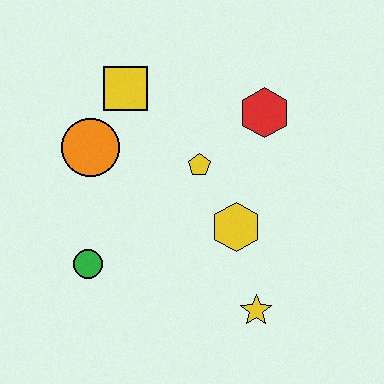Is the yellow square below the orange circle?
No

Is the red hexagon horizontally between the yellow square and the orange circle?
No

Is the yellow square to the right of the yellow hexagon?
No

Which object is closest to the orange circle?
The yellow square is closest to the orange circle.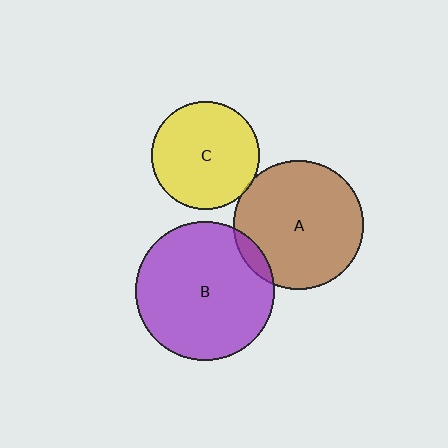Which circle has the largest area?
Circle B (purple).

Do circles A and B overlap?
Yes.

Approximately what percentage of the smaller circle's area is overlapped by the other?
Approximately 5%.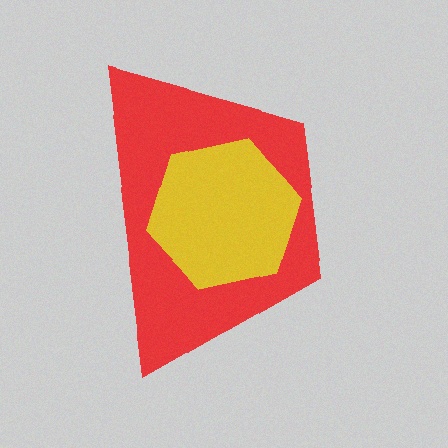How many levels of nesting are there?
2.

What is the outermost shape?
The red trapezoid.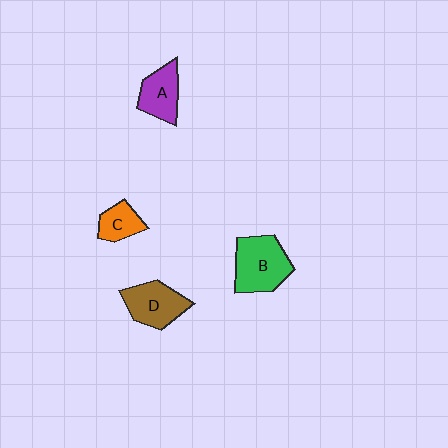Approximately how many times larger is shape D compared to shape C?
Approximately 1.6 times.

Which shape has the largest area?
Shape B (green).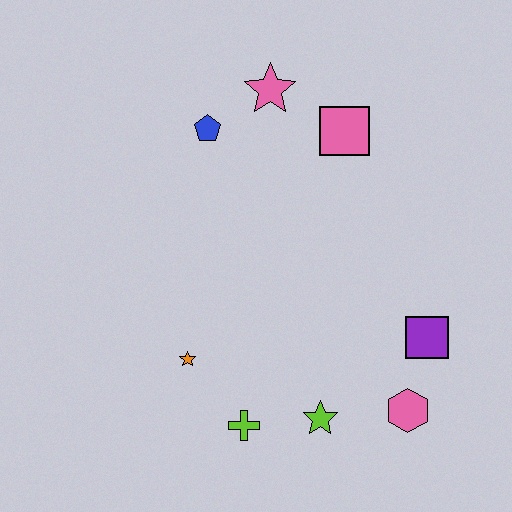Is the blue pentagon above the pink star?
No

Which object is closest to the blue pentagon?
The pink star is closest to the blue pentagon.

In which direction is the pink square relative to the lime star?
The pink square is above the lime star.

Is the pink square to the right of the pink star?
Yes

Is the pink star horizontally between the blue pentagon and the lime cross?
No